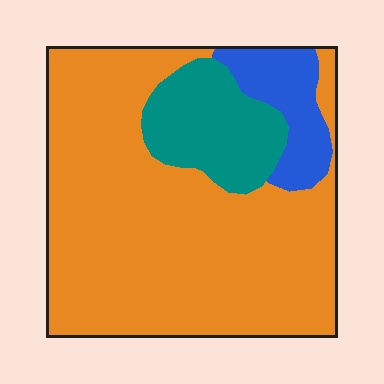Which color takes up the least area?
Blue, at roughly 10%.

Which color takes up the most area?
Orange, at roughly 75%.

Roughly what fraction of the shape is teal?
Teal takes up less than a quarter of the shape.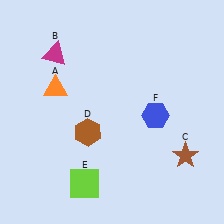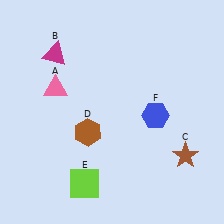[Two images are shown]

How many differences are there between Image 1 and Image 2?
There is 1 difference between the two images.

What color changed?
The triangle (A) changed from orange in Image 1 to pink in Image 2.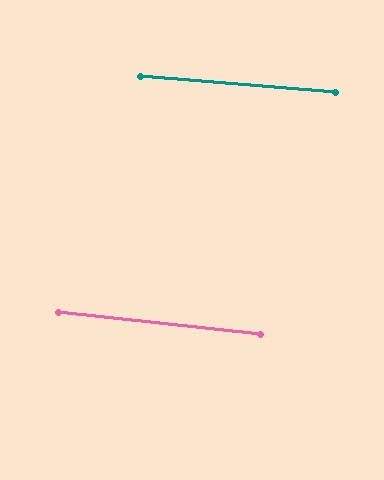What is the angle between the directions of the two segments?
Approximately 2 degrees.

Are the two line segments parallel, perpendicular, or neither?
Parallel — their directions differ by only 1.6°.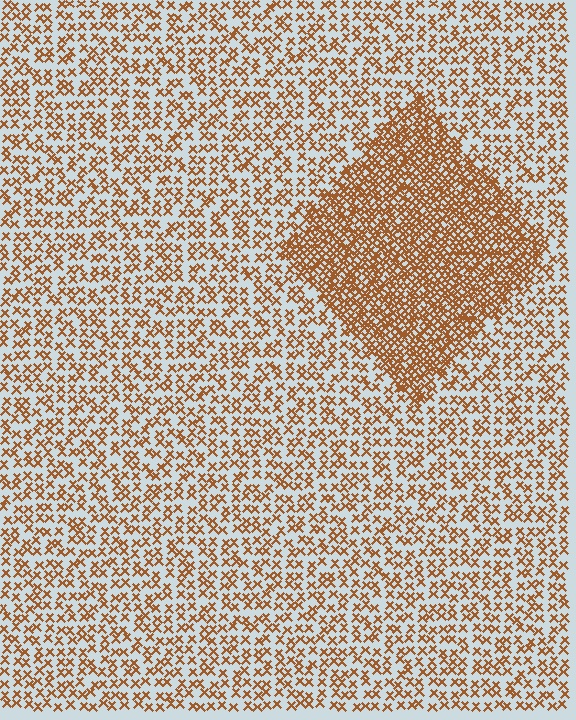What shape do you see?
I see a diamond.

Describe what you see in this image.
The image contains small brown elements arranged at two different densities. A diamond-shaped region is visible where the elements are more densely packed than the surrounding area.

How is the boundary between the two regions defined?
The boundary is defined by a change in element density (approximately 2.3x ratio). All elements are the same color, size, and shape.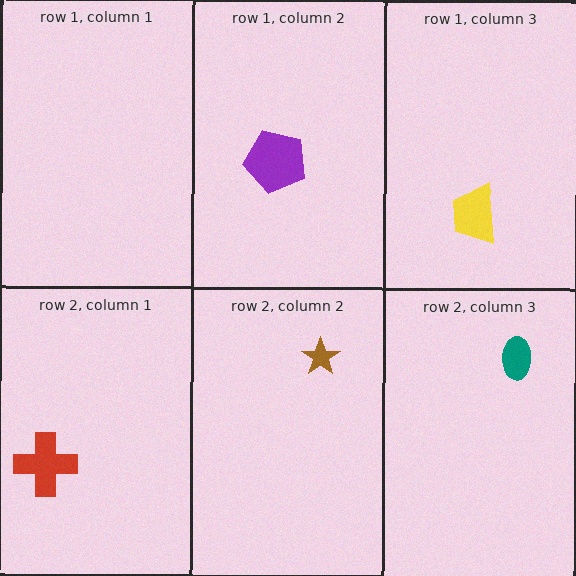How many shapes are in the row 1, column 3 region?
1.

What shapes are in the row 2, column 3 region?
The teal ellipse.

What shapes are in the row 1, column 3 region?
The yellow trapezoid.